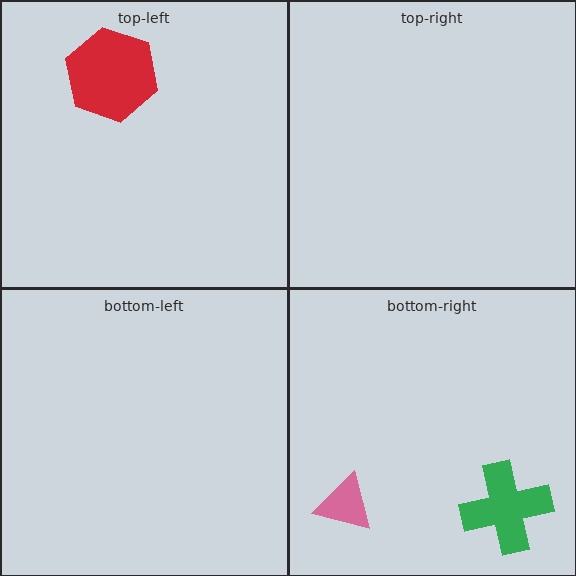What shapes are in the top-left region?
The red hexagon.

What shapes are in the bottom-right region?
The pink triangle, the green cross.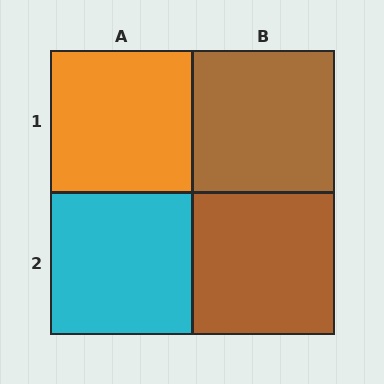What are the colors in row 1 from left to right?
Orange, brown.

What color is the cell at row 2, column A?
Cyan.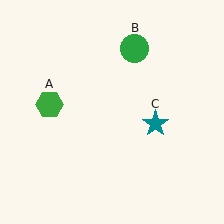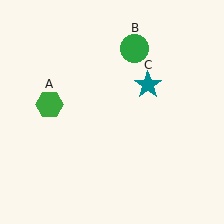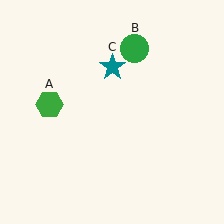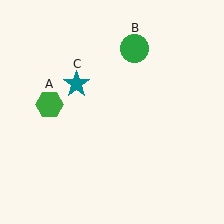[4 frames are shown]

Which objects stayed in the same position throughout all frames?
Green hexagon (object A) and green circle (object B) remained stationary.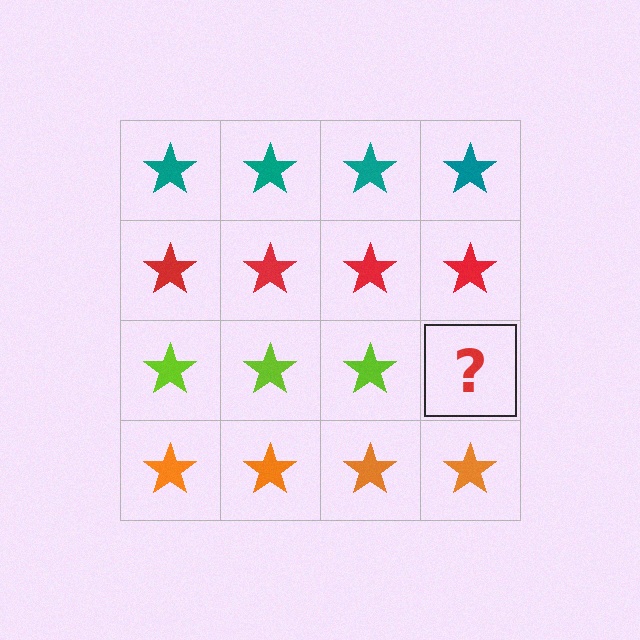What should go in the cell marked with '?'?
The missing cell should contain a lime star.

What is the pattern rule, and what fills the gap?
The rule is that each row has a consistent color. The gap should be filled with a lime star.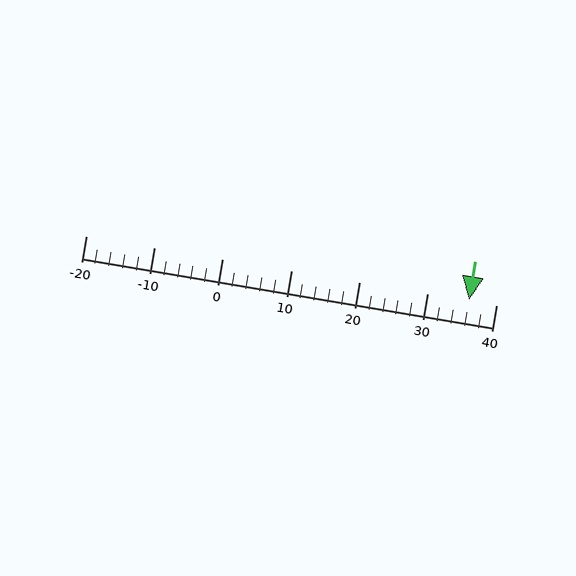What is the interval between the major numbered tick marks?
The major tick marks are spaced 10 units apart.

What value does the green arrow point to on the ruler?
The green arrow points to approximately 36.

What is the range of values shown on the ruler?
The ruler shows values from -20 to 40.